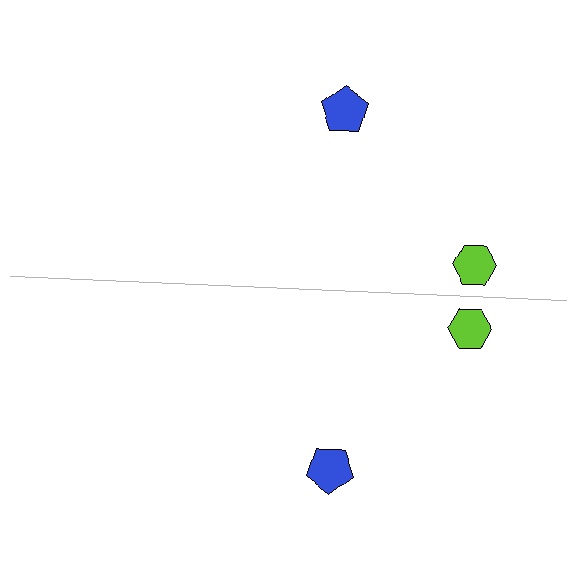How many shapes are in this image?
There are 4 shapes in this image.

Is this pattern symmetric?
Yes, this pattern has bilateral (reflection) symmetry.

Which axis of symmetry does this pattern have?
The pattern has a horizontal axis of symmetry running through the center of the image.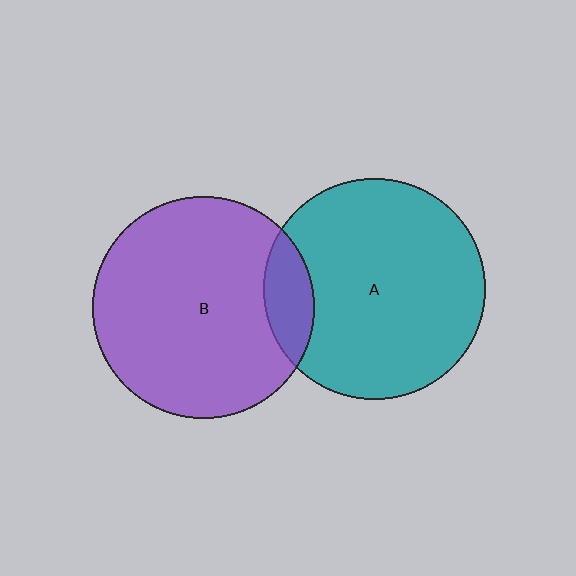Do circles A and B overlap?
Yes.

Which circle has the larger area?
Circle B (purple).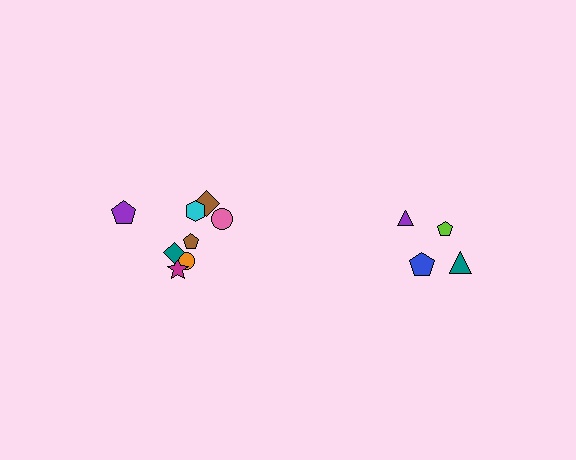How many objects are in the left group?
There are 8 objects.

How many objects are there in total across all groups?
There are 12 objects.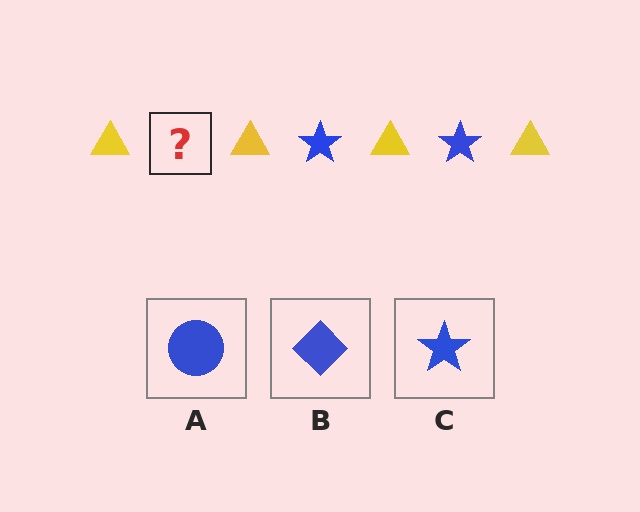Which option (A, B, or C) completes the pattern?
C.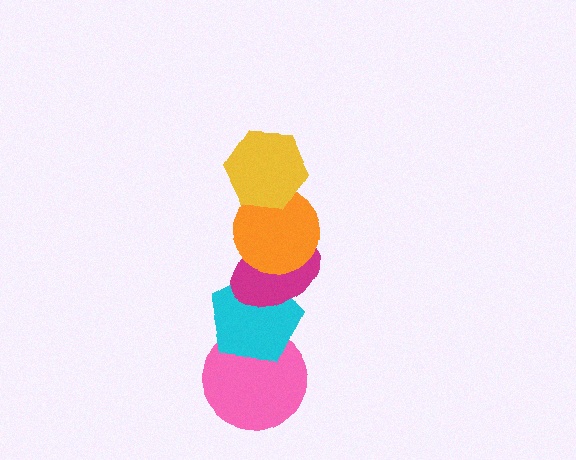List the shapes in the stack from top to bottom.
From top to bottom: the yellow hexagon, the orange circle, the magenta ellipse, the cyan pentagon, the pink circle.